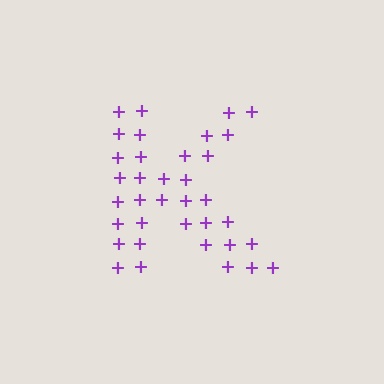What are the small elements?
The small elements are plus signs.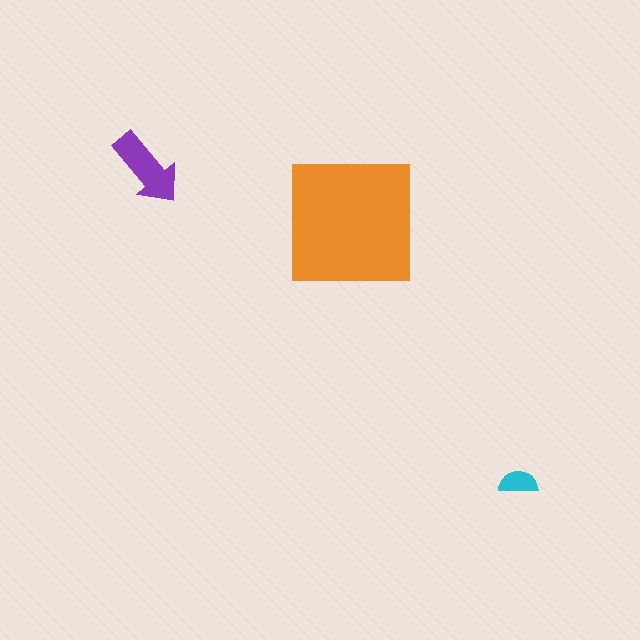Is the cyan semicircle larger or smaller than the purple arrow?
Smaller.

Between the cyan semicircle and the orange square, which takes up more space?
The orange square.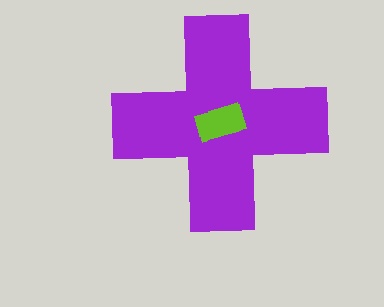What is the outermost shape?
The purple cross.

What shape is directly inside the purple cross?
The lime rectangle.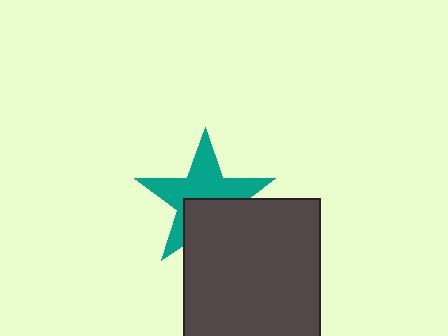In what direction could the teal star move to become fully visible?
The teal star could move up. That would shift it out from behind the dark gray rectangle entirely.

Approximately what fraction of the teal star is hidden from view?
Roughly 39% of the teal star is hidden behind the dark gray rectangle.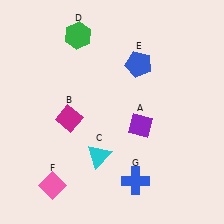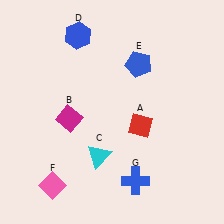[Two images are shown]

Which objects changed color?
A changed from purple to red. D changed from green to blue.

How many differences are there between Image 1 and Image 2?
There are 2 differences between the two images.